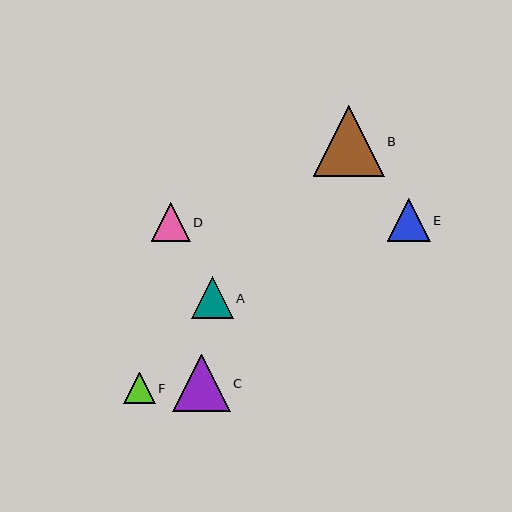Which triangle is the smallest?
Triangle F is the smallest with a size of approximately 31 pixels.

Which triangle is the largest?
Triangle B is the largest with a size of approximately 71 pixels.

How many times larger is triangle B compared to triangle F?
Triangle B is approximately 2.3 times the size of triangle F.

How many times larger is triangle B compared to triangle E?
Triangle B is approximately 1.6 times the size of triangle E.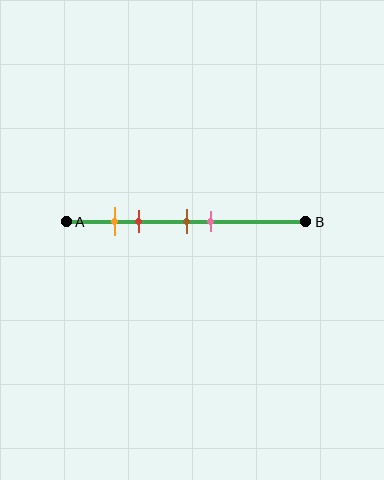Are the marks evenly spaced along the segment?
No, the marks are not evenly spaced.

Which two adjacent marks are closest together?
The orange and red marks are the closest adjacent pair.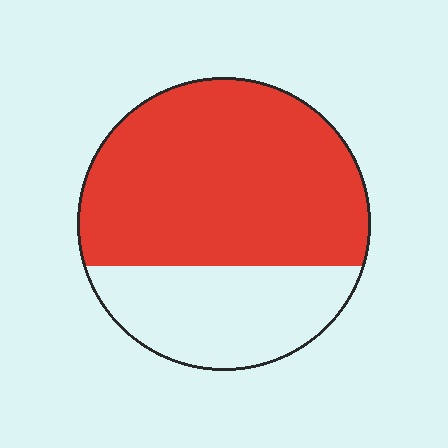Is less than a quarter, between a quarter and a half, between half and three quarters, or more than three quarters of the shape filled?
Between half and three quarters.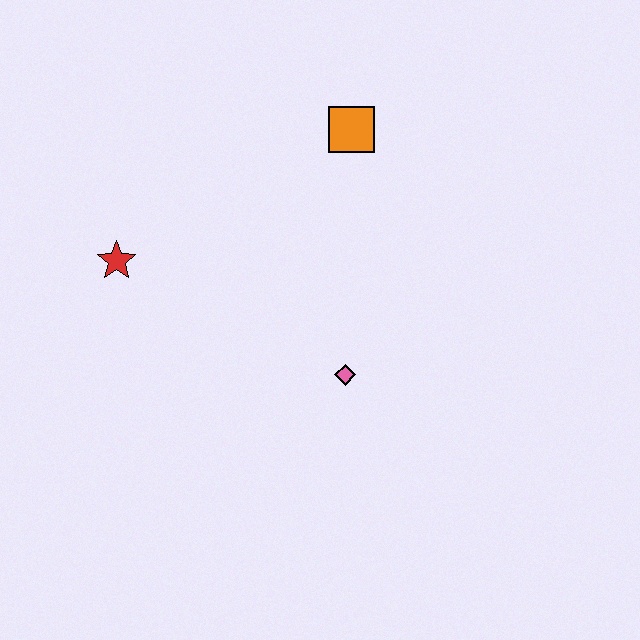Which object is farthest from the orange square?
The red star is farthest from the orange square.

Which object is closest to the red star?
The pink diamond is closest to the red star.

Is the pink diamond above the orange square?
No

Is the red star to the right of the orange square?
No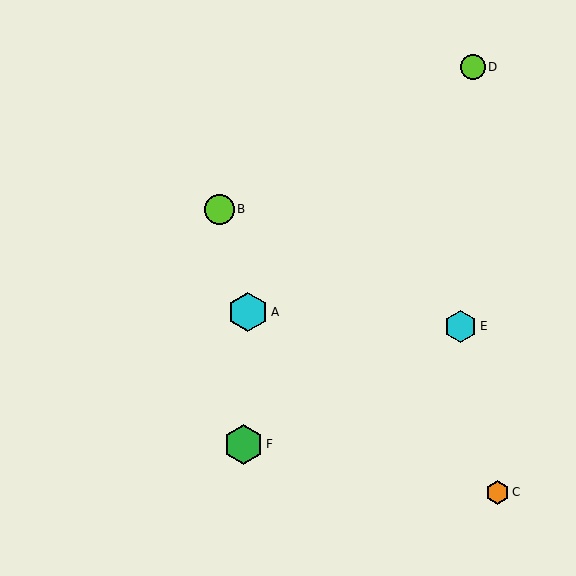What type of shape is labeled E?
Shape E is a cyan hexagon.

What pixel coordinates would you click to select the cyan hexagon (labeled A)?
Click at (248, 312) to select the cyan hexagon A.